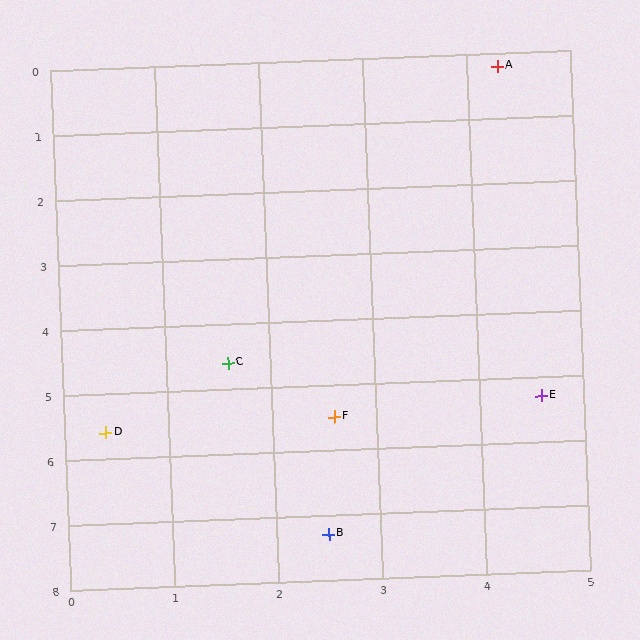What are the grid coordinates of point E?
Point E is at approximately (4.6, 5.3).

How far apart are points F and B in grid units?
Points F and B are about 1.8 grid units apart.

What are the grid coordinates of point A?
Point A is at approximately (4.3, 0.2).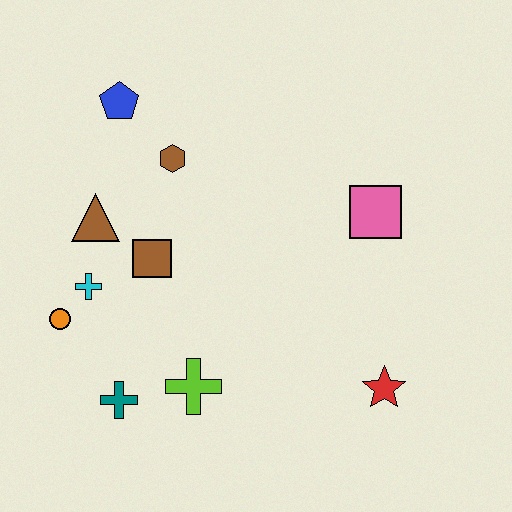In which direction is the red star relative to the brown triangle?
The red star is to the right of the brown triangle.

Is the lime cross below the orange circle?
Yes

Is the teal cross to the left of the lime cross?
Yes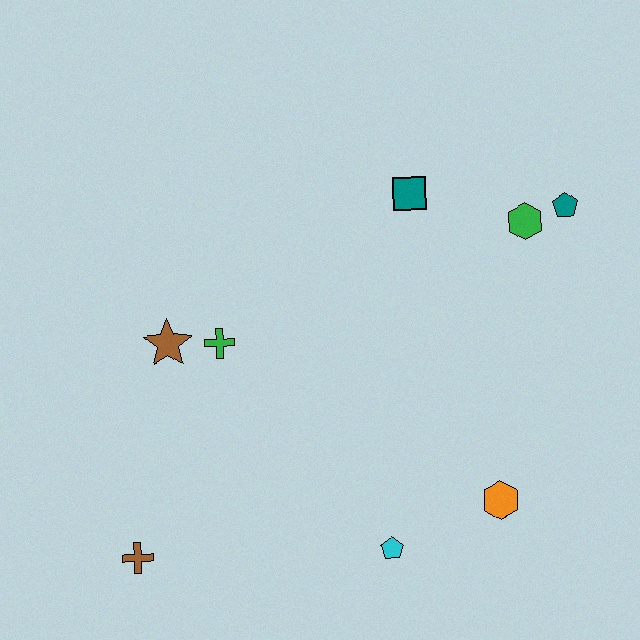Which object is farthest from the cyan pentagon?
The teal pentagon is farthest from the cyan pentagon.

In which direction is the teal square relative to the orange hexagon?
The teal square is above the orange hexagon.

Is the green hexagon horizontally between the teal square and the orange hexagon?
No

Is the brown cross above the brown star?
No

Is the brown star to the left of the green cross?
Yes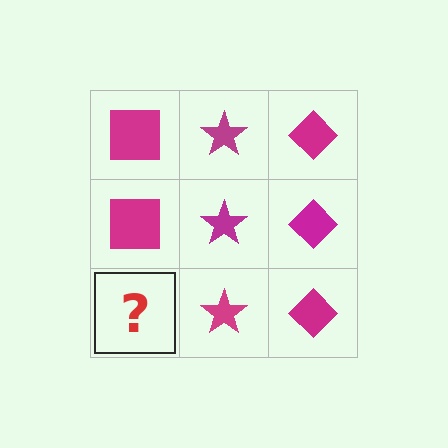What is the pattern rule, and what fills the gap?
The rule is that each column has a consistent shape. The gap should be filled with a magenta square.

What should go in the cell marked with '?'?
The missing cell should contain a magenta square.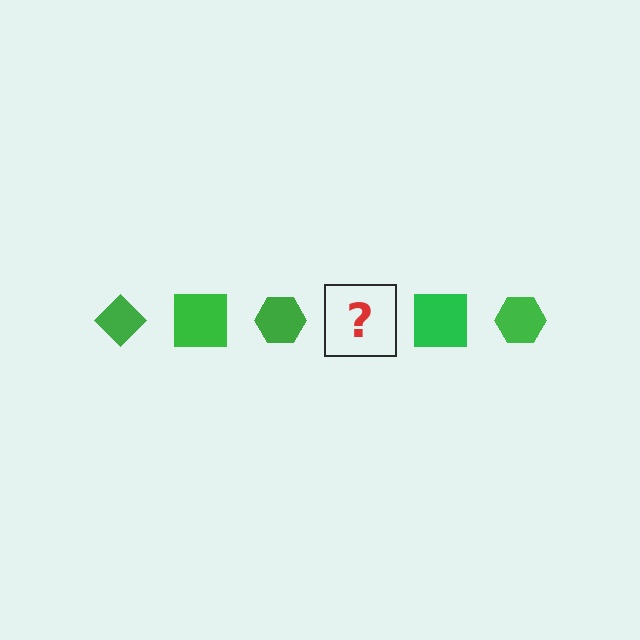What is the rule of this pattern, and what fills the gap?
The rule is that the pattern cycles through diamond, square, hexagon shapes in green. The gap should be filled with a green diamond.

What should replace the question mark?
The question mark should be replaced with a green diamond.